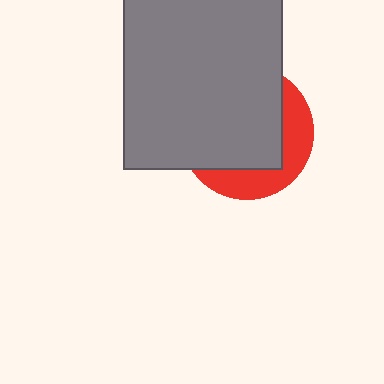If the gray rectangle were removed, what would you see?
You would see the complete red circle.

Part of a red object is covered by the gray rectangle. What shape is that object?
It is a circle.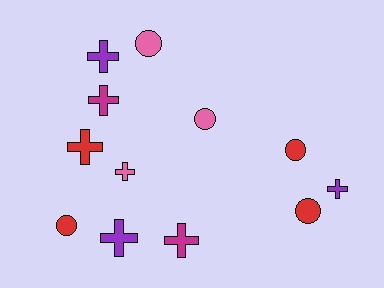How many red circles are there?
There are 3 red circles.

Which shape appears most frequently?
Cross, with 7 objects.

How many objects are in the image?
There are 12 objects.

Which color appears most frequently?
Red, with 4 objects.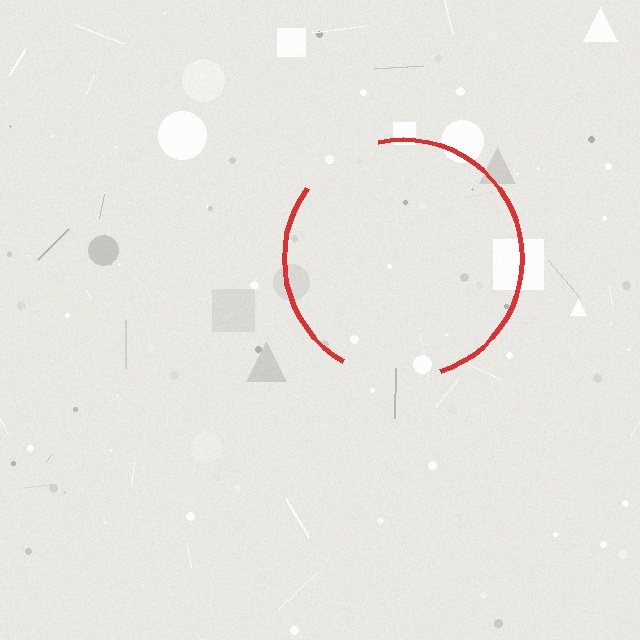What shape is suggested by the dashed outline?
The dashed outline suggests a circle.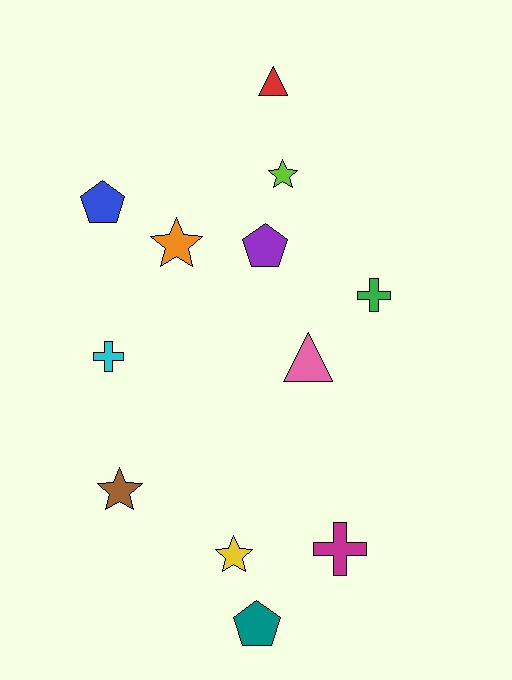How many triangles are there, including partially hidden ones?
There are 2 triangles.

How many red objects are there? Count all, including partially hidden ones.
There is 1 red object.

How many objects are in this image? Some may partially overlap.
There are 12 objects.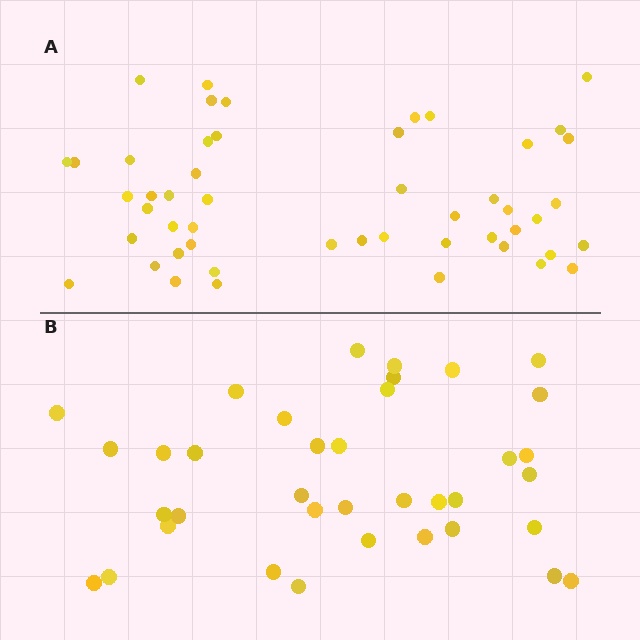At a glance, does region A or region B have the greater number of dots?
Region A (the top region) has more dots.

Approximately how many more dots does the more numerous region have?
Region A has approximately 15 more dots than region B.